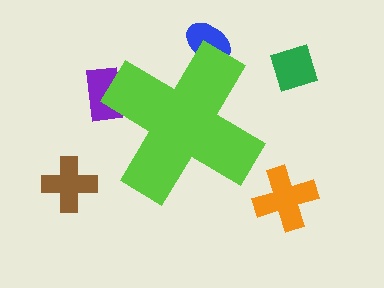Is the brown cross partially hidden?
No, the brown cross is fully visible.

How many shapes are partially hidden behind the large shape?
2 shapes are partially hidden.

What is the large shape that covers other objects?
A lime cross.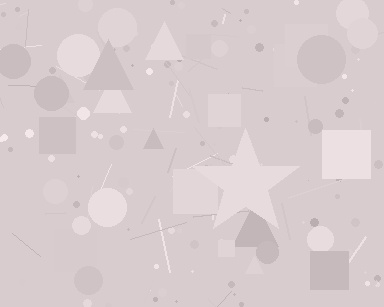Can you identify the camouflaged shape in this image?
The camouflaged shape is a star.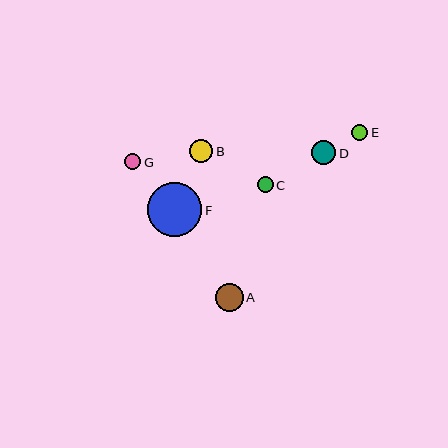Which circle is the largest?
Circle F is the largest with a size of approximately 54 pixels.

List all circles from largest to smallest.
From largest to smallest: F, A, D, B, G, C, E.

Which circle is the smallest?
Circle E is the smallest with a size of approximately 16 pixels.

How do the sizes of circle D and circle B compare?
Circle D and circle B are approximately the same size.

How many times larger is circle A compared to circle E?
Circle A is approximately 1.8 times the size of circle E.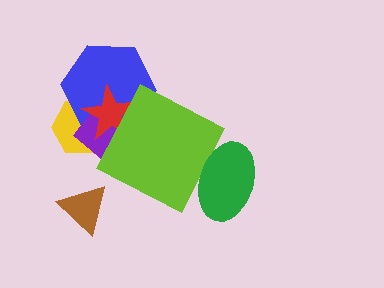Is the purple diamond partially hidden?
Yes, it is partially covered by another shape.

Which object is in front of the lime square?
The green ellipse is in front of the lime square.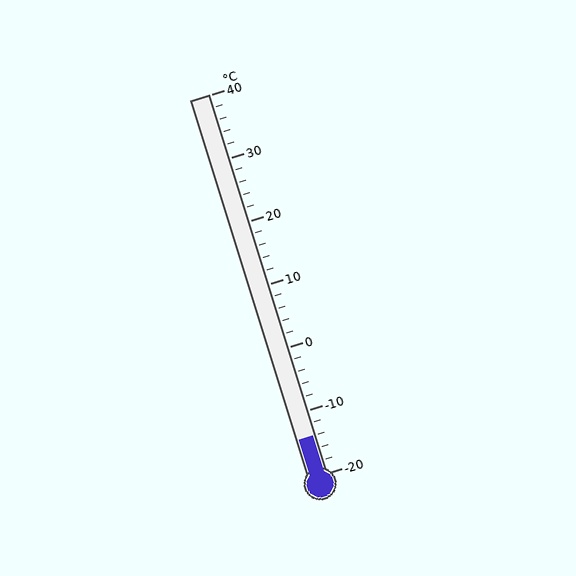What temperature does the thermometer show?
The thermometer shows approximately -14°C.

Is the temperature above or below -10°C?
The temperature is below -10°C.